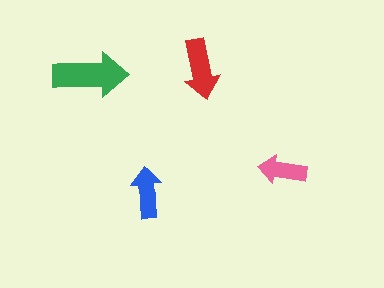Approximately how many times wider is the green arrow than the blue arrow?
About 1.5 times wider.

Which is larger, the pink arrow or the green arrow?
The green one.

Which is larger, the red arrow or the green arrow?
The green one.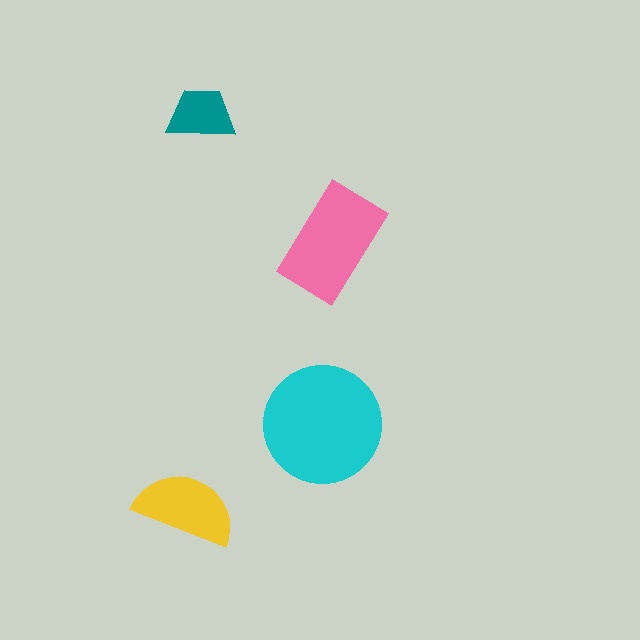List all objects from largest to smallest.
The cyan circle, the pink rectangle, the yellow semicircle, the teal trapezoid.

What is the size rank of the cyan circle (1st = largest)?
1st.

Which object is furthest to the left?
The yellow semicircle is leftmost.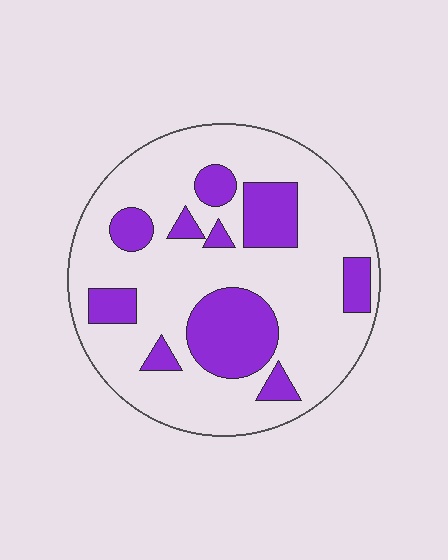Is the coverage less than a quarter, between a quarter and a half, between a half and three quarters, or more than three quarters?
Between a quarter and a half.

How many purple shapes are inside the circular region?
10.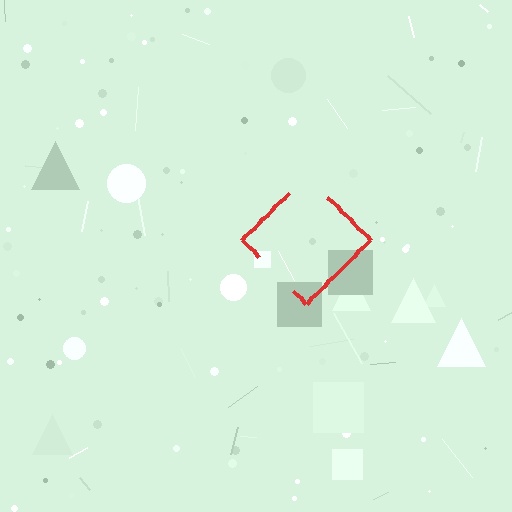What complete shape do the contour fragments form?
The contour fragments form a diamond.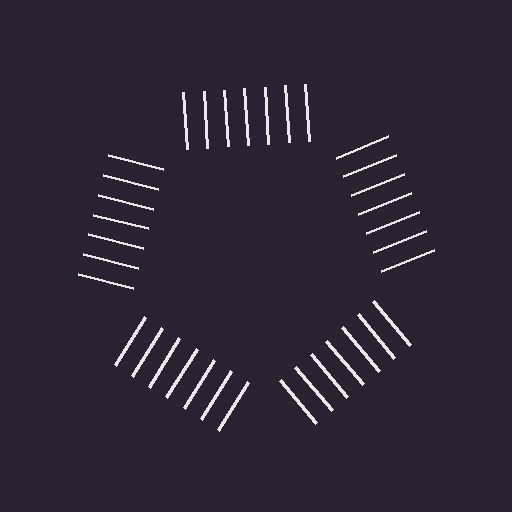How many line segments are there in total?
35 — 7 along each of the 5 edges.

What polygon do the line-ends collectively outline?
An illusory pentagon — the line segments terminate on its edges but no continuous stroke is drawn.